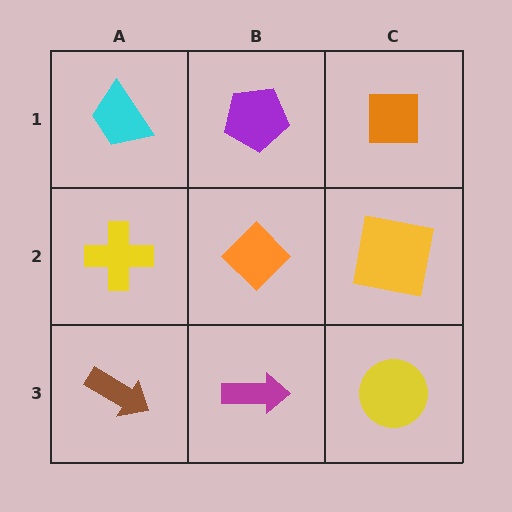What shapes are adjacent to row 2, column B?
A purple pentagon (row 1, column B), a magenta arrow (row 3, column B), a yellow cross (row 2, column A), a yellow square (row 2, column C).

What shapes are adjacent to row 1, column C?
A yellow square (row 2, column C), a purple pentagon (row 1, column B).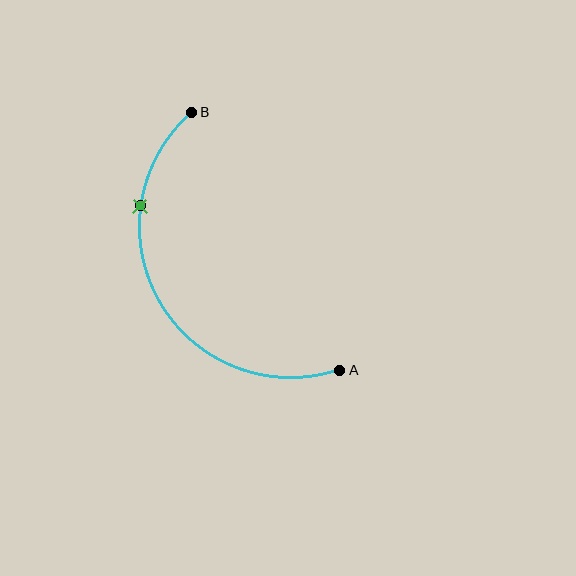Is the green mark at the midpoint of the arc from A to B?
No. The green mark lies on the arc but is closer to endpoint B. The arc midpoint would be at the point on the curve equidistant along the arc from both A and B.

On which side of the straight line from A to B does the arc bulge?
The arc bulges to the left of the straight line connecting A and B.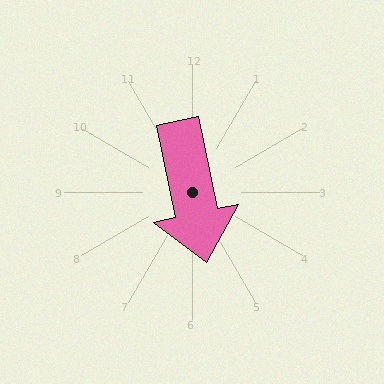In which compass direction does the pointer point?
South.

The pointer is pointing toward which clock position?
Roughly 6 o'clock.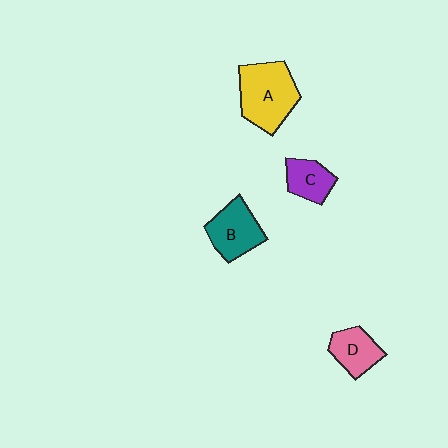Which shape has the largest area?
Shape A (yellow).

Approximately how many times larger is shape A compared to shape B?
Approximately 1.4 times.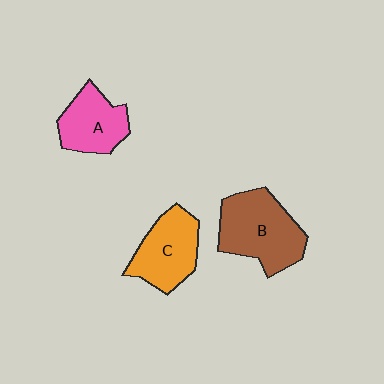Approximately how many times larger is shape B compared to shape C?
Approximately 1.3 times.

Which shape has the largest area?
Shape B (brown).